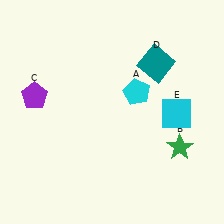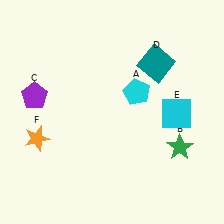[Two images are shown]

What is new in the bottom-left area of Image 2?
An orange star (F) was added in the bottom-left area of Image 2.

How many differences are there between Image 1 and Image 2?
There is 1 difference between the two images.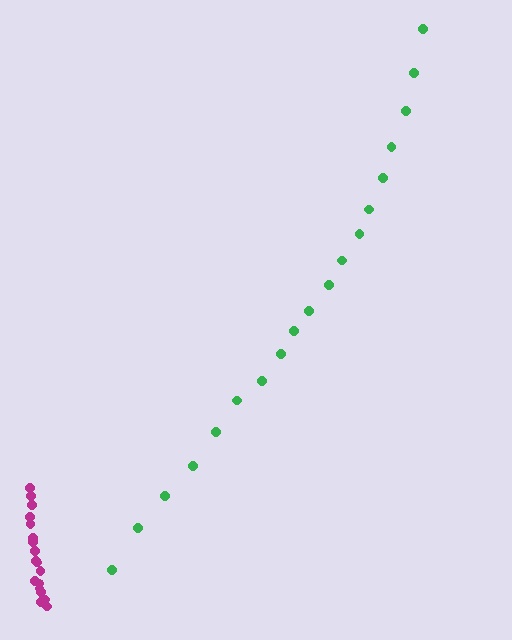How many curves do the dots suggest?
There are 2 distinct paths.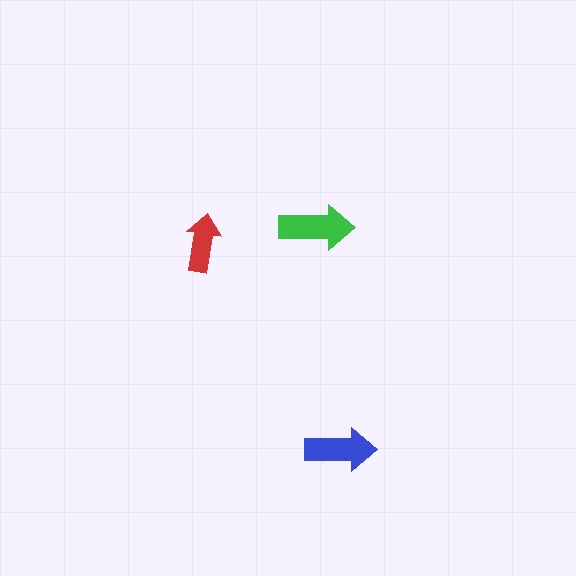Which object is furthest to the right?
The blue arrow is rightmost.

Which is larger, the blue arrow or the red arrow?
The blue one.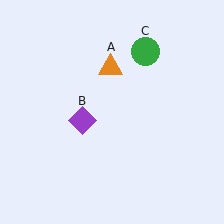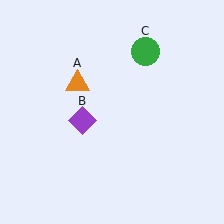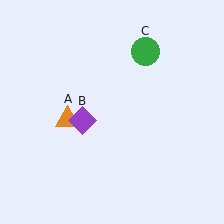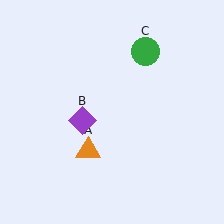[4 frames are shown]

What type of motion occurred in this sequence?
The orange triangle (object A) rotated counterclockwise around the center of the scene.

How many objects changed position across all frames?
1 object changed position: orange triangle (object A).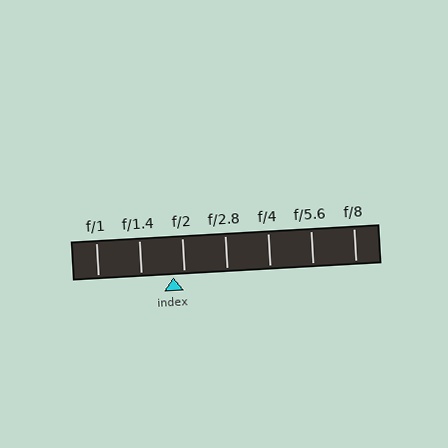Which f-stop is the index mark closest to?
The index mark is closest to f/2.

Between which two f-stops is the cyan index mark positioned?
The index mark is between f/1.4 and f/2.